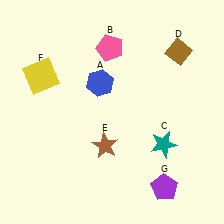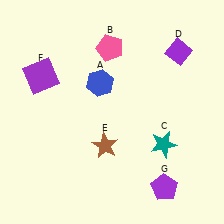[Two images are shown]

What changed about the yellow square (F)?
In Image 1, F is yellow. In Image 2, it changed to purple.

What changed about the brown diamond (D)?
In Image 1, D is brown. In Image 2, it changed to purple.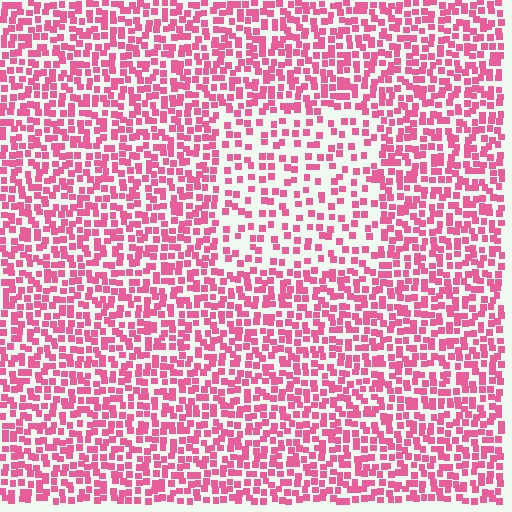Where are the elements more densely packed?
The elements are more densely packed outside the rectangle boundary.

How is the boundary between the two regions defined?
The boundary is defined by a change in element density (approximately 1.9x ratio). All elements are the same color, size, and shape.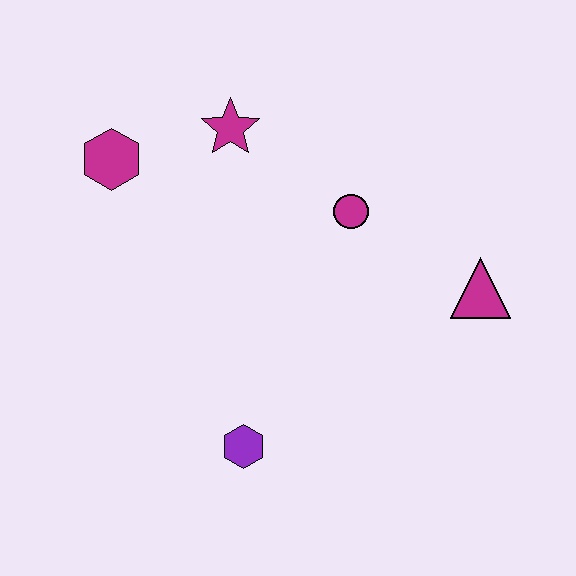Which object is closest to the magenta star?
The magenta hexagon is closest to the magenta star.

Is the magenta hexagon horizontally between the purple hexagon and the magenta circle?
No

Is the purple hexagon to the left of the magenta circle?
Yes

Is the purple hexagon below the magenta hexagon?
Yes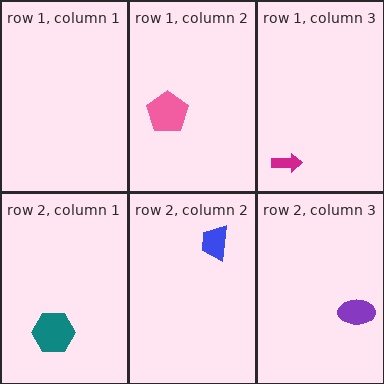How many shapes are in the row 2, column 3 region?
1.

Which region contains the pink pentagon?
The row 1, column 2 region.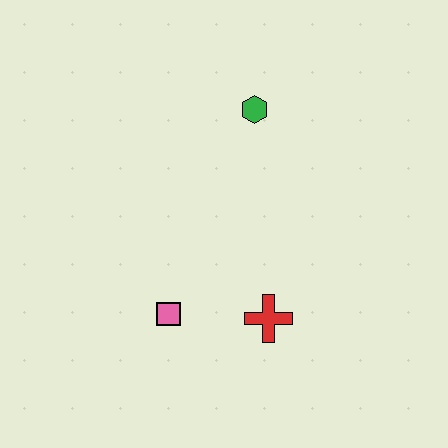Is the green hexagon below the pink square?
No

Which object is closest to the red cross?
The pink square is closest to the red cross.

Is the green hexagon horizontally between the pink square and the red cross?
Yes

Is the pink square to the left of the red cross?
Yes